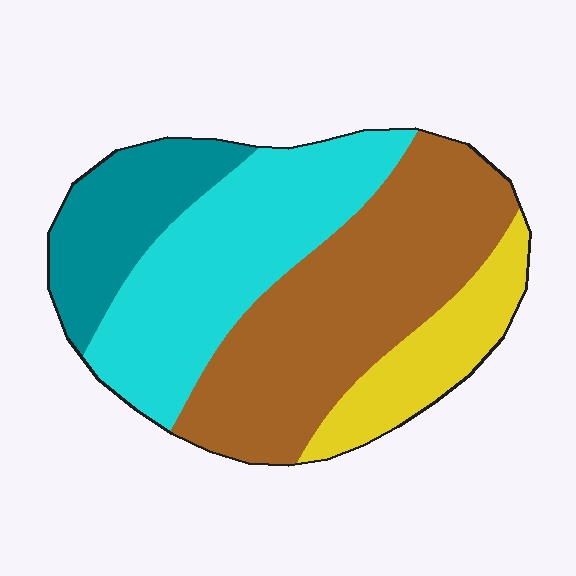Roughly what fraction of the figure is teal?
Teal takes up about one sixth (1/6) of the figure.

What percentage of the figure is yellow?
Yellow covers roughly 15% of the figure.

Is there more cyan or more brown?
Brown.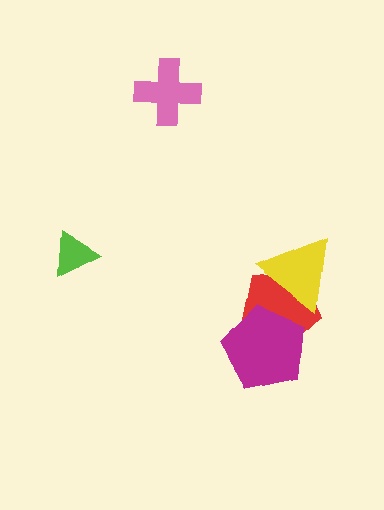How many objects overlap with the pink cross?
0 objects overlap with the pink cross.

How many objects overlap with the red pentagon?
2 objects overlap with the red pentagon.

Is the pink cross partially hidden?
No, no other shape covers it.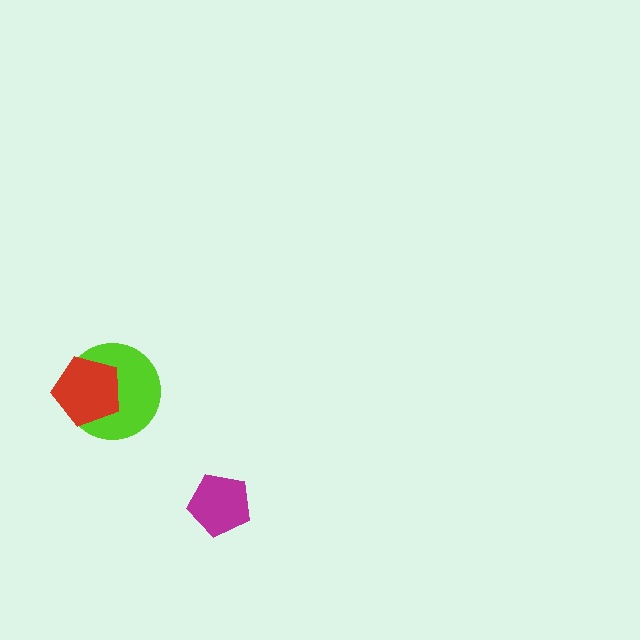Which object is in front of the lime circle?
The red pentagon is in front of the lime circle.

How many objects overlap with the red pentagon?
1 object overlaps with the red pentagon.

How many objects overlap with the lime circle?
1 object overlaps with the lime circle.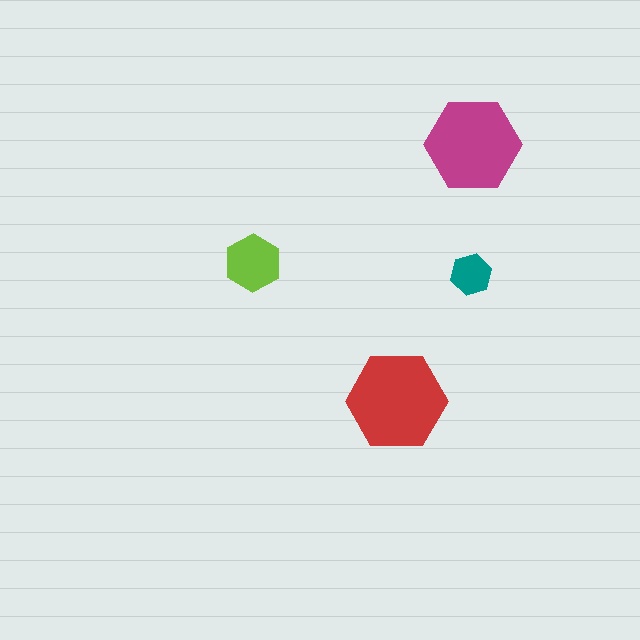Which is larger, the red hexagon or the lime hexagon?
The red one.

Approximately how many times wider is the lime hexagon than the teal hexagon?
About 1.5 times wider.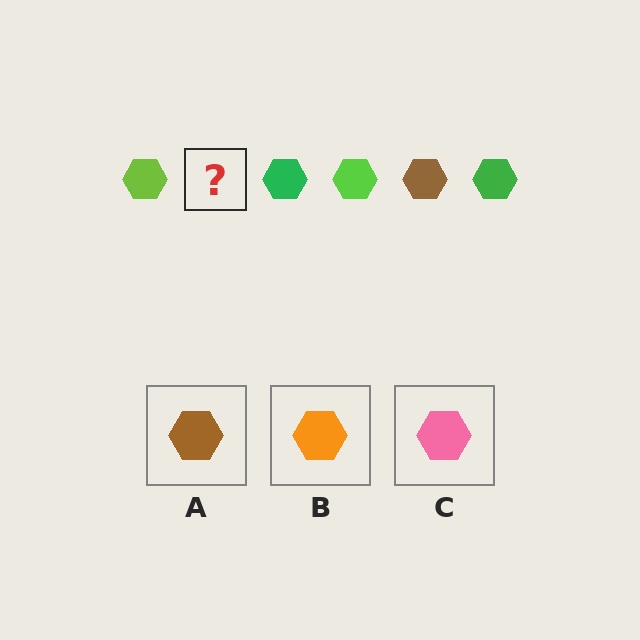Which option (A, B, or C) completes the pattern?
A.